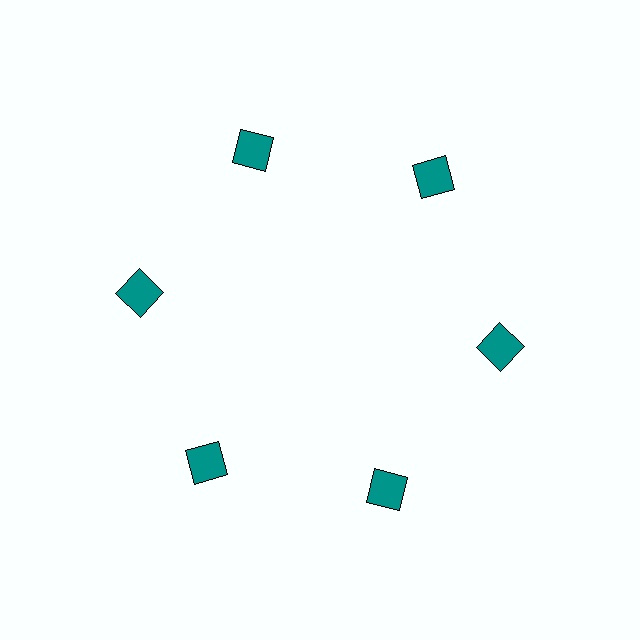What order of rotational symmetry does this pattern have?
This pattern has 6-fold rotational symmetry.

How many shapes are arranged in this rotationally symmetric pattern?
There are 6 shapes, arranged in 6 groups of 1.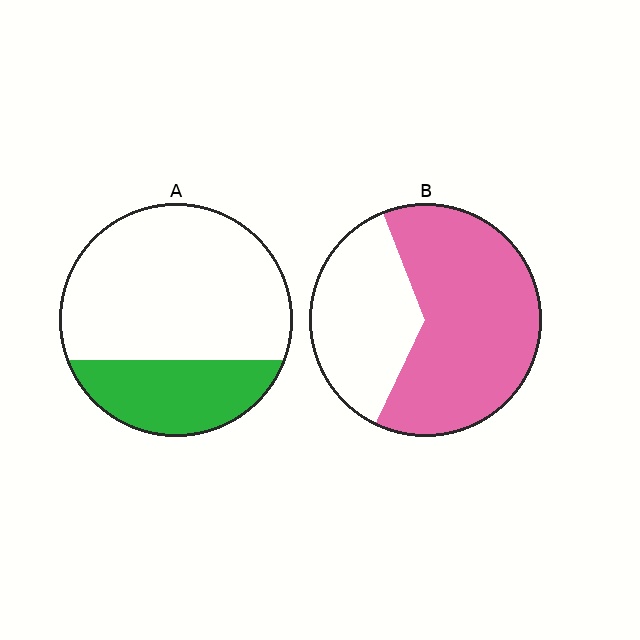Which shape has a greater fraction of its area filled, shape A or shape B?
Shape B.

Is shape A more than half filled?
No.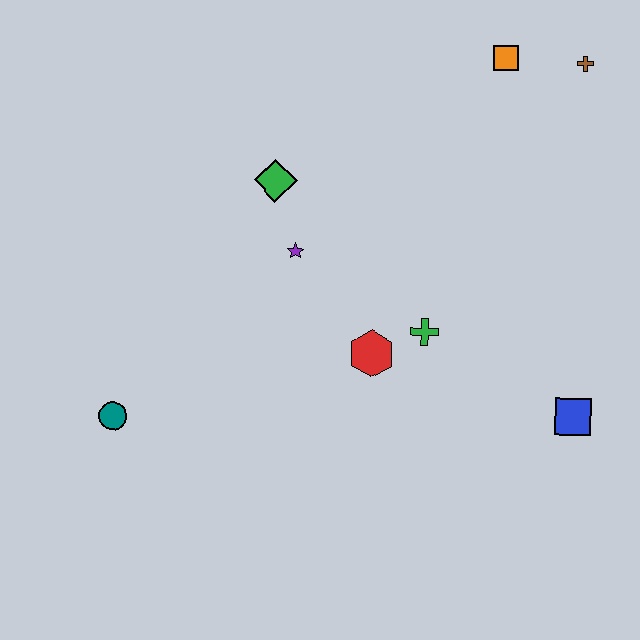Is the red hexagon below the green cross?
Yes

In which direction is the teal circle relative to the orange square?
The teal circle is to the left of the orange square.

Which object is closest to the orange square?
The brown cross is closest to the orange square.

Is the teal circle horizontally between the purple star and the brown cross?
No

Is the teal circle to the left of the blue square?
Yes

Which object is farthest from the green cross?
The teal circle is farthest from the green cross.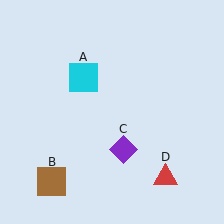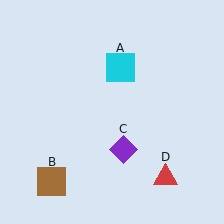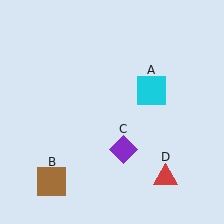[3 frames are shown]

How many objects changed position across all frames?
1 object changed position: cyan square (object A).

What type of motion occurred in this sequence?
The cyan square (object A) rotated clockwise around the center of the scene.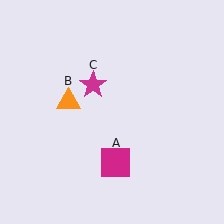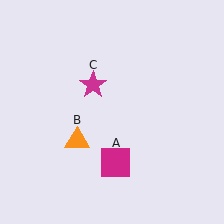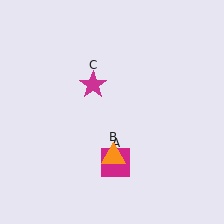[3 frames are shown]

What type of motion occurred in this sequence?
The orange triangle (object B) rotated counterclockwise around the center of the scene.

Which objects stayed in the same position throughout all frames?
Magenta square (object A) and magenta star (object C) remained stationary.